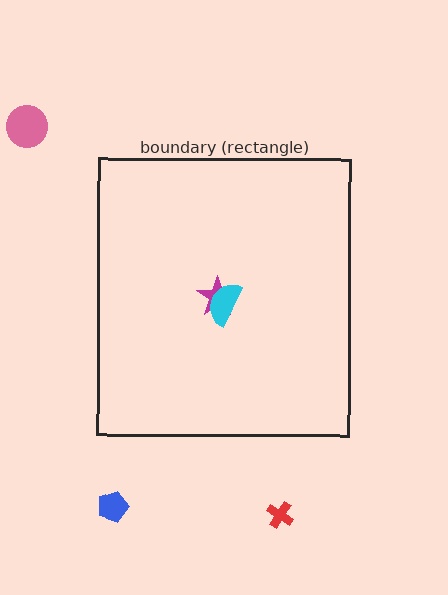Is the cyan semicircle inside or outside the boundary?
Inside.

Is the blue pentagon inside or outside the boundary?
Outside.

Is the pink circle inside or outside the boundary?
Outside.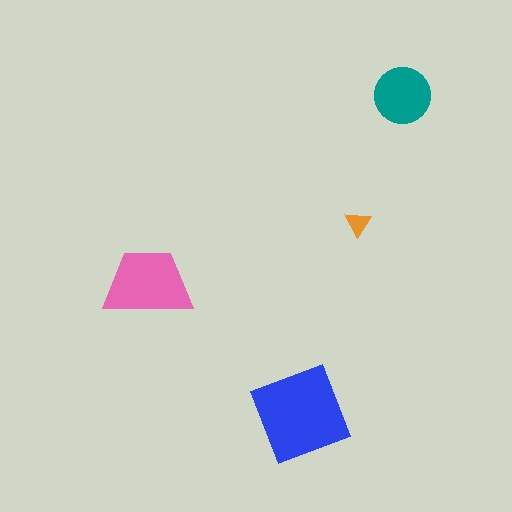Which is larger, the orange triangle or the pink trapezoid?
The pink trapezoid.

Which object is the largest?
The blue square.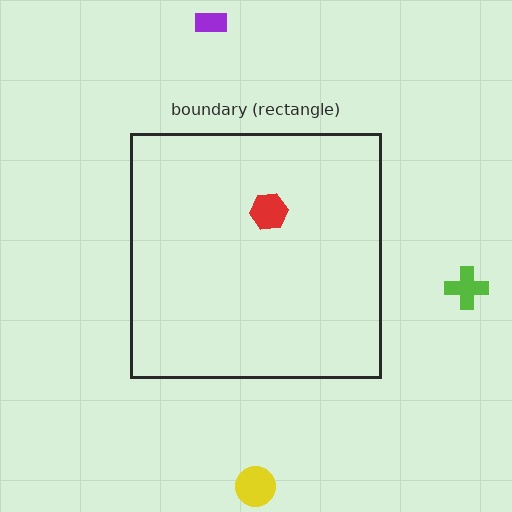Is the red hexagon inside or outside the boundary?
Inside.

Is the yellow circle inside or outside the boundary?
Outside.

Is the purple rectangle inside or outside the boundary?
Outside.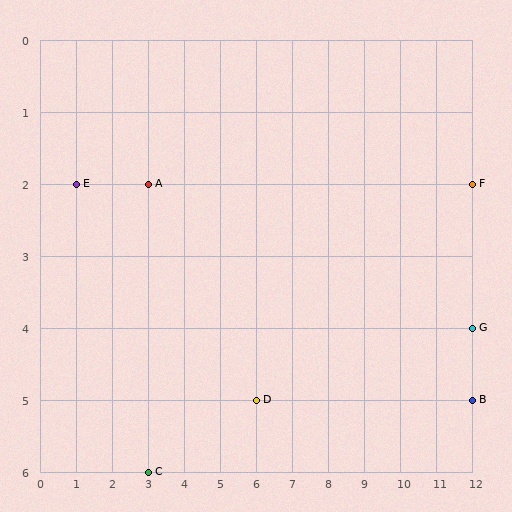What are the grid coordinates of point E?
Point E is at grid coordinates (1, 2).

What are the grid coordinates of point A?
Point A is at grid coordinates (3, 2).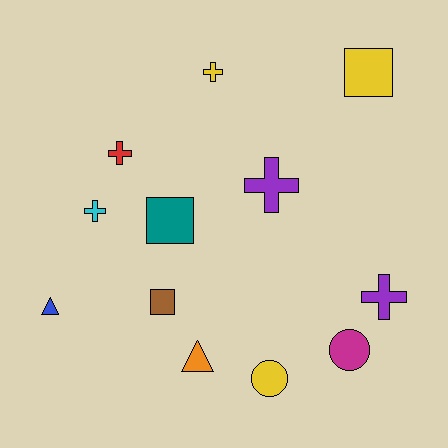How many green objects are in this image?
There are no green objects.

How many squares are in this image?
There are 3 squares.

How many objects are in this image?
There are 12 objects.